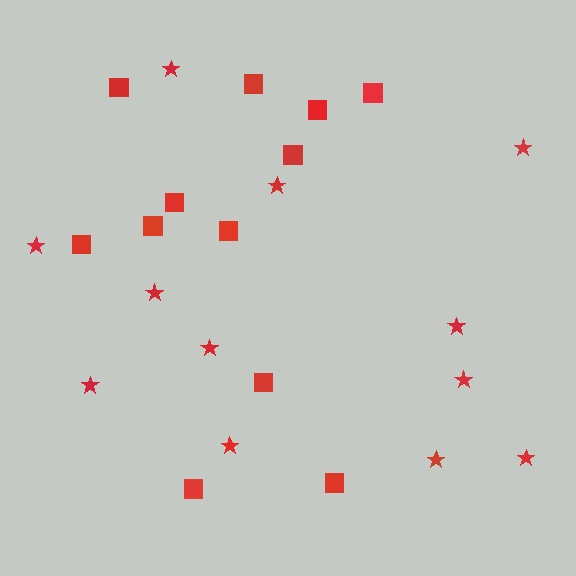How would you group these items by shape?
There are 2 groups: one group of stars (12) and one group of squares (12).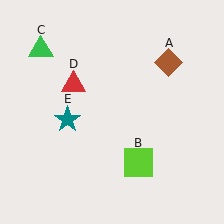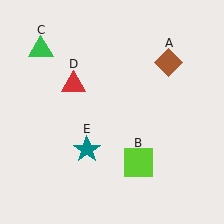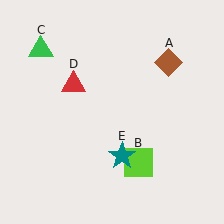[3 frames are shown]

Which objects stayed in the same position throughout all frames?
Brown diamond (object A) and lime square (object B) and green triangle (object C) and red triangle (object D) remained stationary.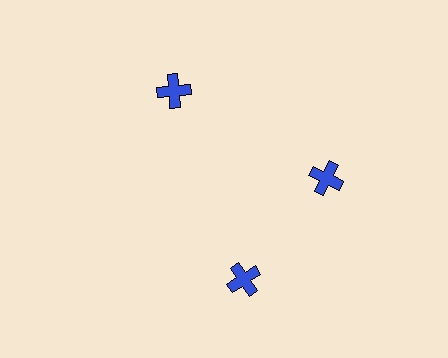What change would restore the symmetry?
The symmetry would be restored by rotating it back into even spacing with its neighbors so that all 3 crosses sit at equal angles and equal distance from the center.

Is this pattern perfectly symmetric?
No. The 3 blue crosses are arranged in a ring, but one element near the 7 o'clock position is rotated out of alignment along the ring, breaking the 3-fold rotational symmetry.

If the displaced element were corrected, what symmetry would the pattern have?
It would have 3-fold rotational symmetry — the pattern would map onto itself every 120 degrees.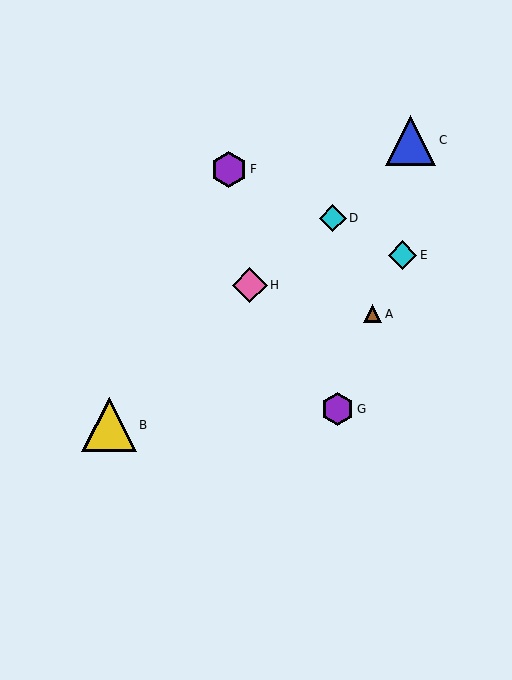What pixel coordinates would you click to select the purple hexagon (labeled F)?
Click at (229, 169) to select the purple hexagon F.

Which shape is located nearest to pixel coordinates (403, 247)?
The cyan diamond (labeled E) at (403, 255) is nearest to that location.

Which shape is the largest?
The yellow triangle (labeled B) is the largest.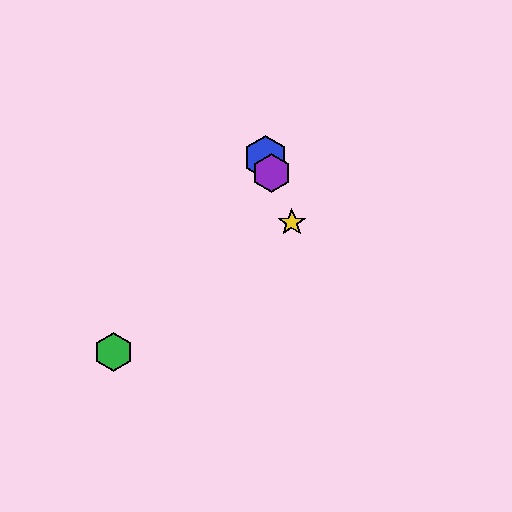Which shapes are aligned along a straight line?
The red star, the blue hexagon, the yellow star, the purple hexagon are aligned along a straight line.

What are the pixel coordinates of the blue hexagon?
The blue hexagon is at (266, 158).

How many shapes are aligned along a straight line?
4 shapes (the red star, the blue hexagon, the yellow star, the purple hexagon) are aligned along a straight line.